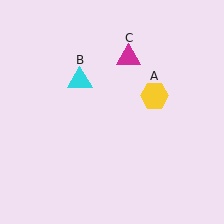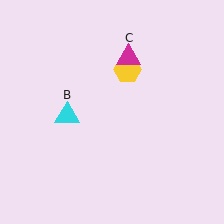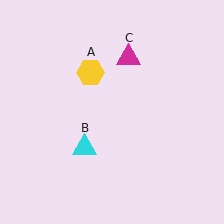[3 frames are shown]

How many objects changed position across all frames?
2 objects changed position: yellow hexagon (object A), cyan triangle (object B).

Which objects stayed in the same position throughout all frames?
Magenta triangle (object C) remained stationary.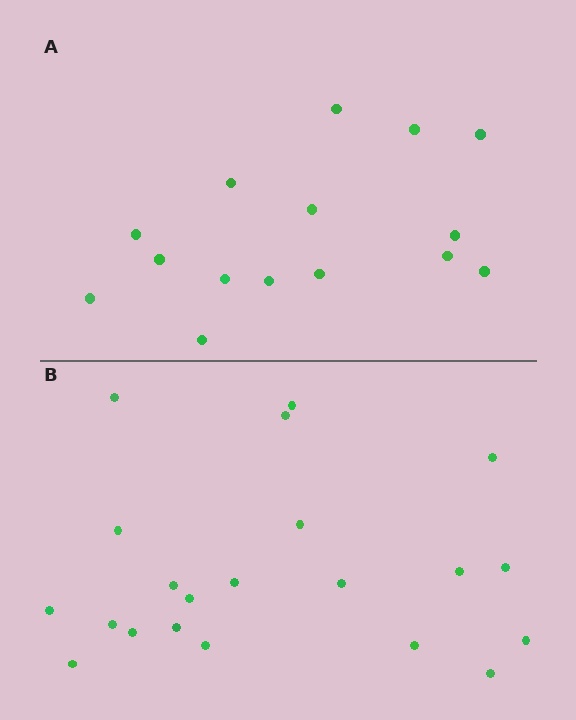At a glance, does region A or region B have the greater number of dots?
Region B (the bottom region) has more dots.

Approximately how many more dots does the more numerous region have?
Region B has about 6 more dots than region A.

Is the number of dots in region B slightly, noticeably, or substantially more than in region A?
Region B has noticeably more, but not dramatically so. The ratio is roughly 1.4 to 1.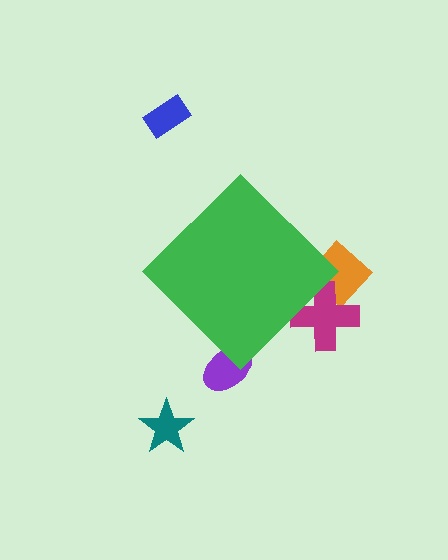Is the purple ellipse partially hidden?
Yes, the purple ellipse is partially hidden behind the green diamond.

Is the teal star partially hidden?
No, the teal star is fully visible.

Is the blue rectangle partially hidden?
No, the blue rectangle is fully visible.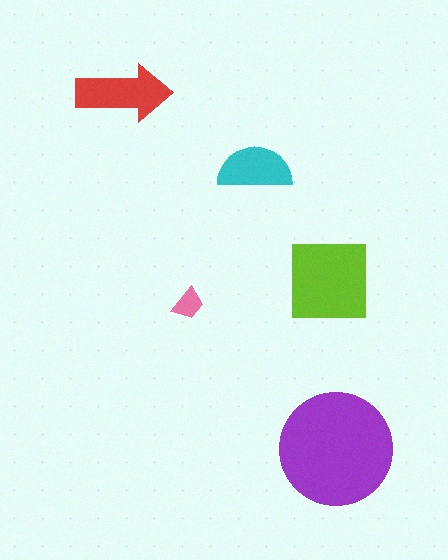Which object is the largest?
The purple circle.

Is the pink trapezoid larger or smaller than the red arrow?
Smaller.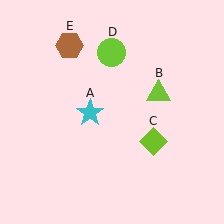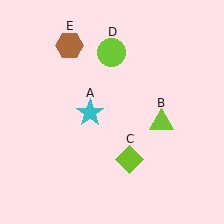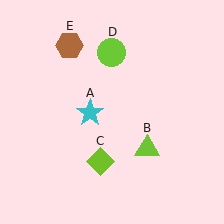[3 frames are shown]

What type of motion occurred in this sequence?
The lime triangle (object B), lime diamond (object C) rotated clockwise around the center of the scene.